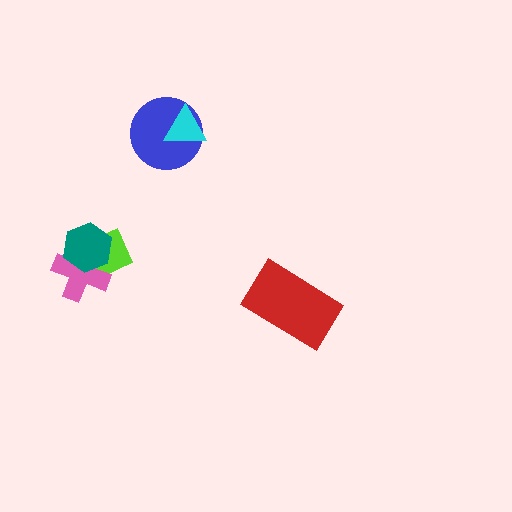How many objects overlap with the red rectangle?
0 objects overlap with the red rectangle.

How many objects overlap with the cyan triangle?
1 object overlaps with the cyan triangle.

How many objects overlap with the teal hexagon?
2 objects overlap with the teal hexagon.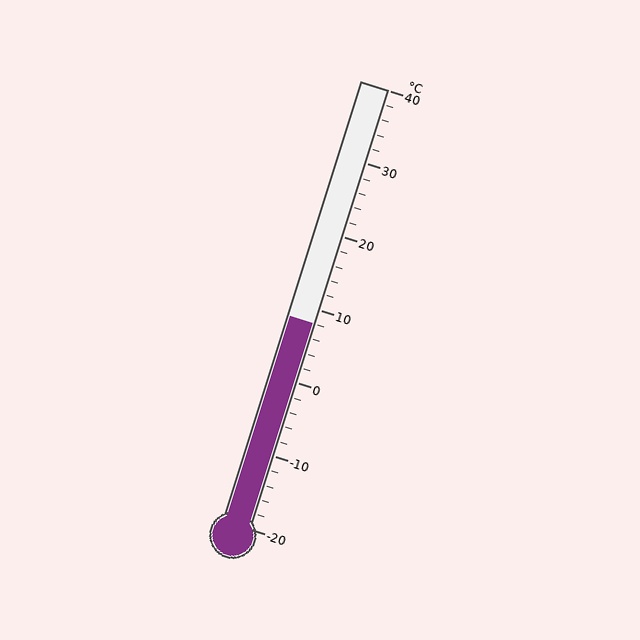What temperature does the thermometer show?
The thermometer shows approximately 8°C.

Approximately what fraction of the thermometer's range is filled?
The thermometer is filled to approximately 45% of its range.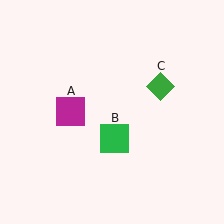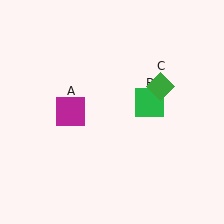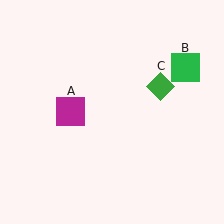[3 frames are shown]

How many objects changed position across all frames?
1 object changed position: green square (object B).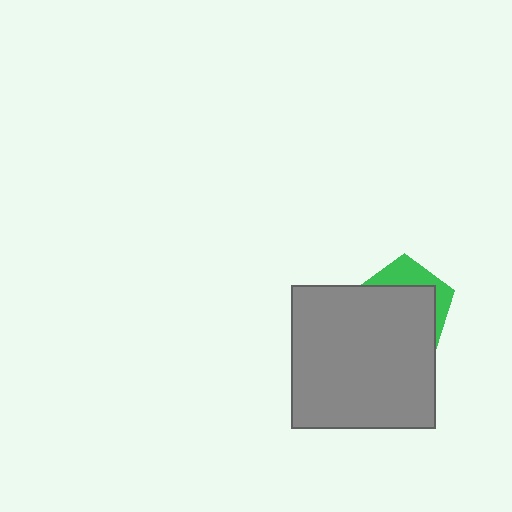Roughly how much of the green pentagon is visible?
A small part of it is visible (roughly 30%).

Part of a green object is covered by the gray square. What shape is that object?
It is a pentagon.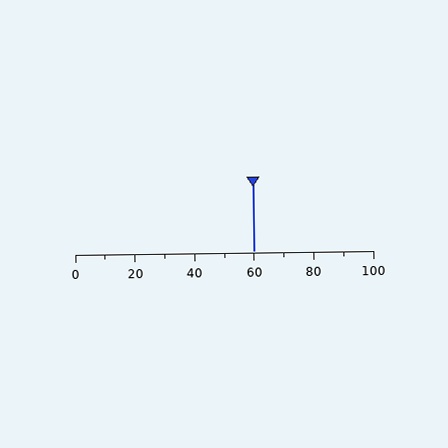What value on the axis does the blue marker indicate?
The marker indicates approximately 60.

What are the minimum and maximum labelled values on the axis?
The axis runs from 0 to 100.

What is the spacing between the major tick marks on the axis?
The major ticks are spaced 20 apart.